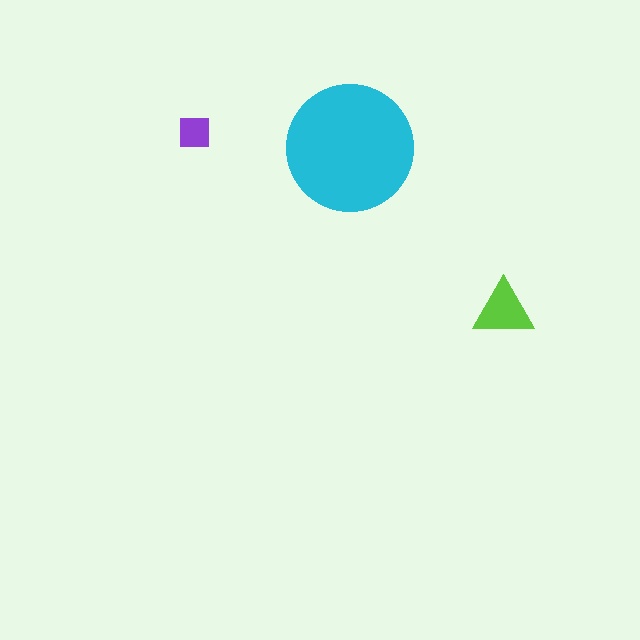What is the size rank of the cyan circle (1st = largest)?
1st.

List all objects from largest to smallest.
The cyan circle, the lime triangle, the purple square.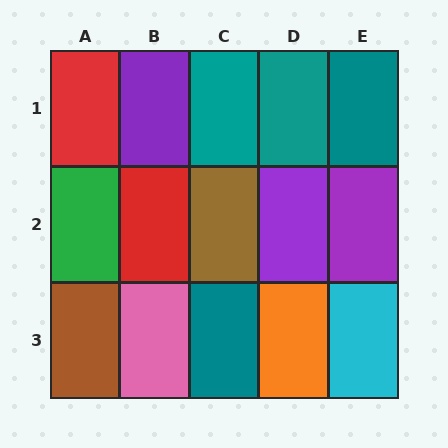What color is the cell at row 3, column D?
Orange.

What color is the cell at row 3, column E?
Cyan.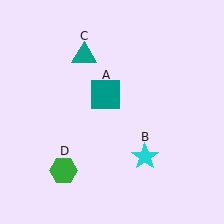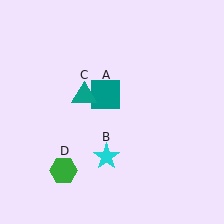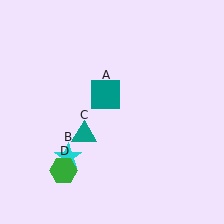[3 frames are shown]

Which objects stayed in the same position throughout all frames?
Teal square (object A) and green hexagon (object D) remained stationary.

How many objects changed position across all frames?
2 objects changed position: cyan star (object B), teal triangle (object C).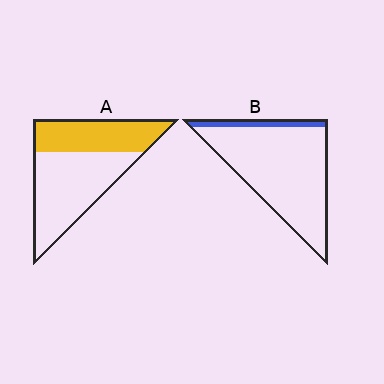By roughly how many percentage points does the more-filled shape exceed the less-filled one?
By roughly 30 percentage points (A over B).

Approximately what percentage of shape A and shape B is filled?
A is approximately 40% and B is approximately 10%.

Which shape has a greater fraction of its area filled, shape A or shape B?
Shape A.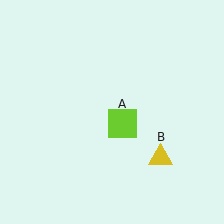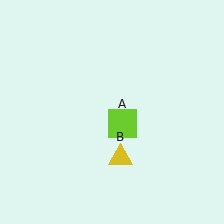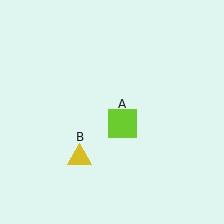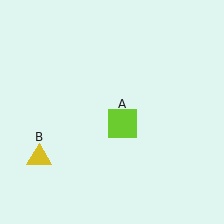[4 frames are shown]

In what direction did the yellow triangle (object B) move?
The yellow triangle (object B) moved left.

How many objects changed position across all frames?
1 object changed position: yellow triangle (object B).